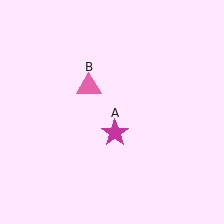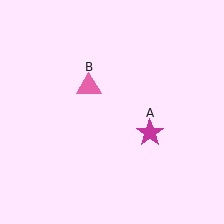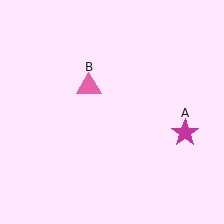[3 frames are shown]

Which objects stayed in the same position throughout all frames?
Pink triangle (object B) remained stationary.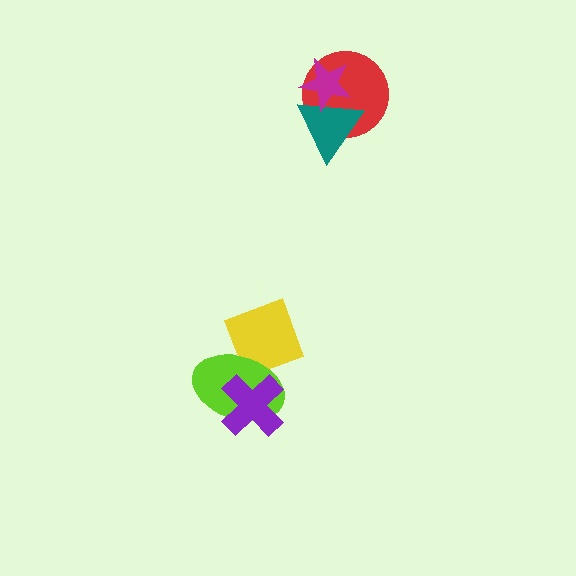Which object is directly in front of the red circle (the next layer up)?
The teal triangle is directly in front of the red circle.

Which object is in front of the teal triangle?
The magenta star is in front of the teal triangle.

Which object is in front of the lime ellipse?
The purple cross is in front of the lime ellipse.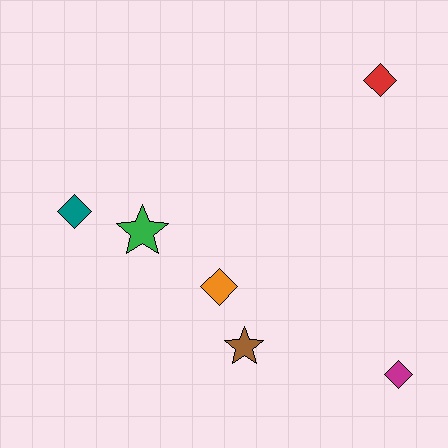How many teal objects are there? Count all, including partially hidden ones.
There is 1 teal object.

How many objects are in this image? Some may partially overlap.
There are 6 objects.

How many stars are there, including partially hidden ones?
There are 2 stars.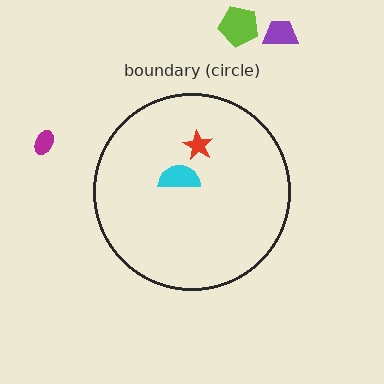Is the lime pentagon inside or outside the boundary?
Outside.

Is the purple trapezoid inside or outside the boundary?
Outside.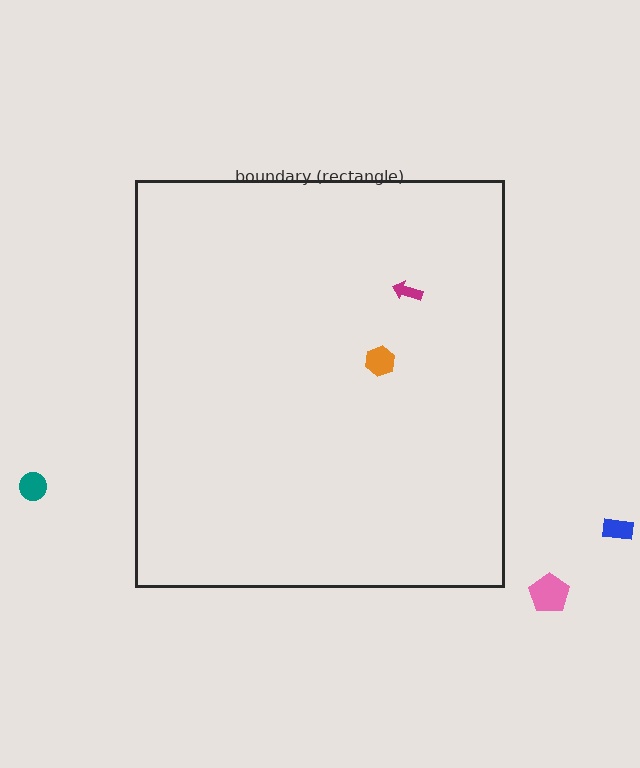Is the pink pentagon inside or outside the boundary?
Outside.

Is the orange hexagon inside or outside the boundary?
Inside.